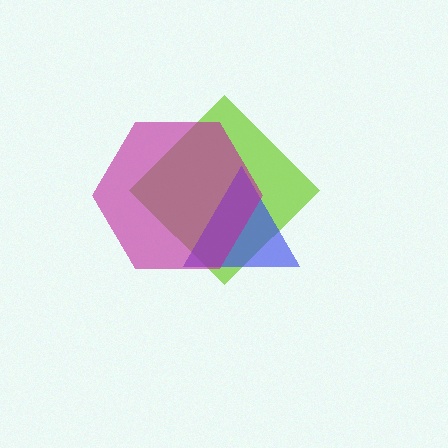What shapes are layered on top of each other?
The layered shapes are: a lime diamond, a blue triangle, a magenta hexagon.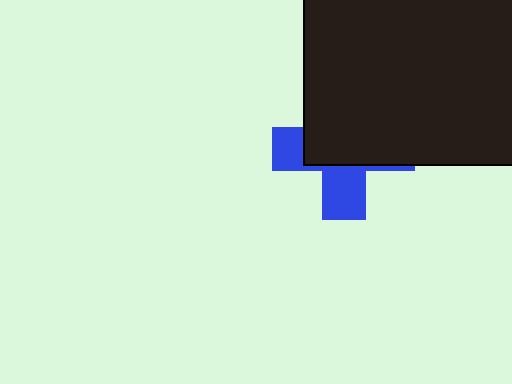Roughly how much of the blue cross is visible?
A small part of it is visible (roughly 39%).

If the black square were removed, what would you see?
You would see the complete blue cross.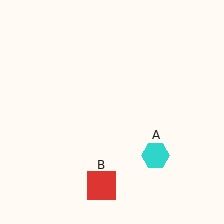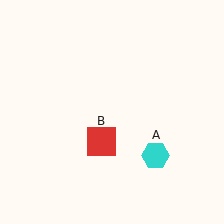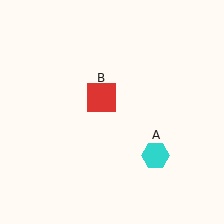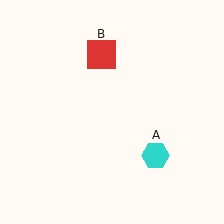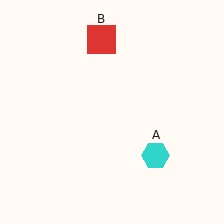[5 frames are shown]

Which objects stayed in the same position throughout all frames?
Cyan hexagon (object A) remained stationary.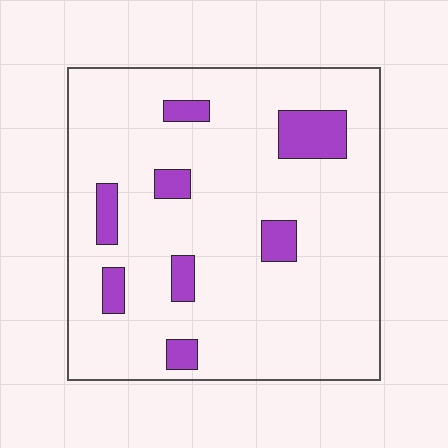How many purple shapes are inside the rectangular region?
8.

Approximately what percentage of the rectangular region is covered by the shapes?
Approximately 10%.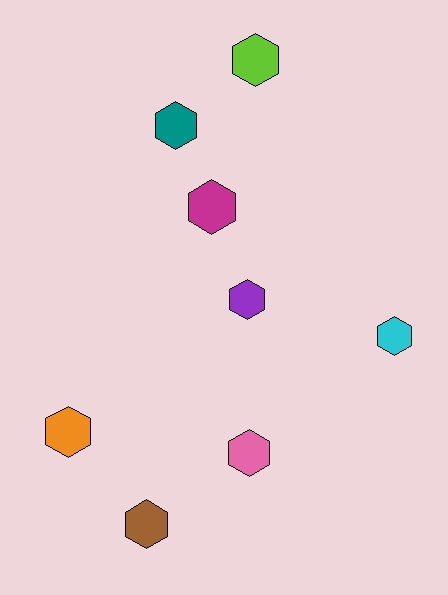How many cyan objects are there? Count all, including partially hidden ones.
There is 1 cyan object.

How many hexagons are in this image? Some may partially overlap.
There are 8 hexagons.